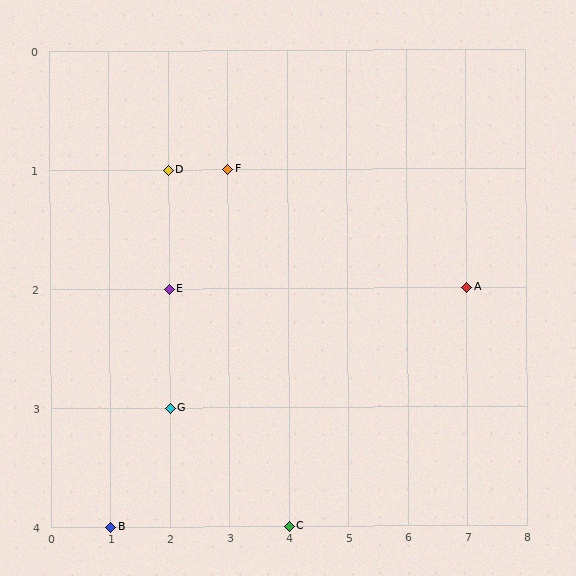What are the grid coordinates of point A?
Point A is at grid coordinates (7, 2).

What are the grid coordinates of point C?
Point C is at grid coordinates (4, 4).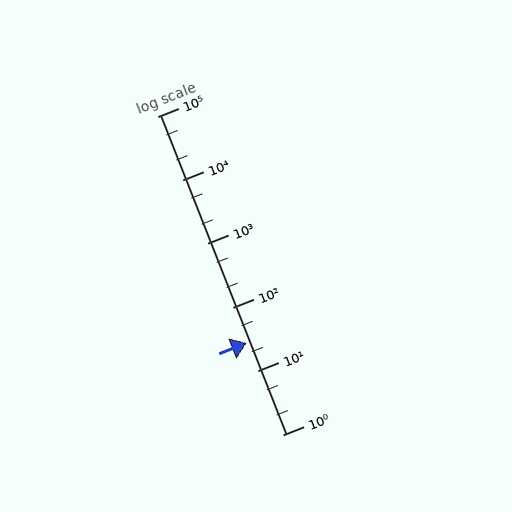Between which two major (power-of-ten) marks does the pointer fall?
The pointer is between 10 and 100.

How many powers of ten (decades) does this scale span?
The scale spans 5 decades, from 1 to 100000.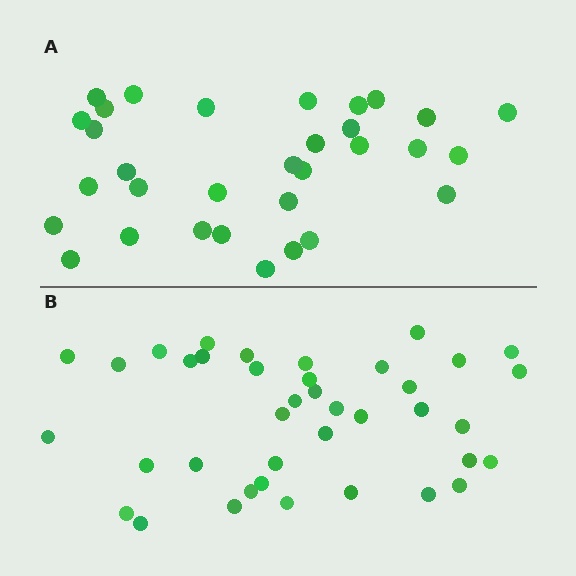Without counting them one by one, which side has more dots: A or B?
Region B (the bottom region) has more dots.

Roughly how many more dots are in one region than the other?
Region B has roughly 8 or so more dots than region A.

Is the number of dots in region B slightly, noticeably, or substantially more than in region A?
Region B has only slightly more — the two regions are fairly close. The ratio is roughly 1.2 to 1.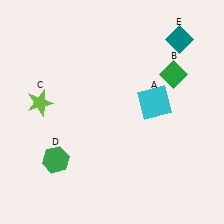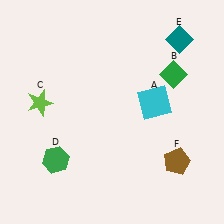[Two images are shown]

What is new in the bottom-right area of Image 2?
A brown pentagon (F) was added in the bottom-right area of Image 2.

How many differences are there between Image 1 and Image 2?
There is 1 difference between the two images.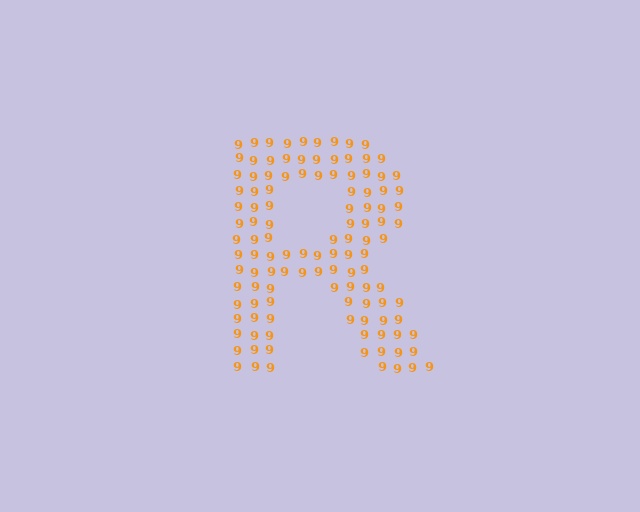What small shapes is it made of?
It is made of small digit 9's.